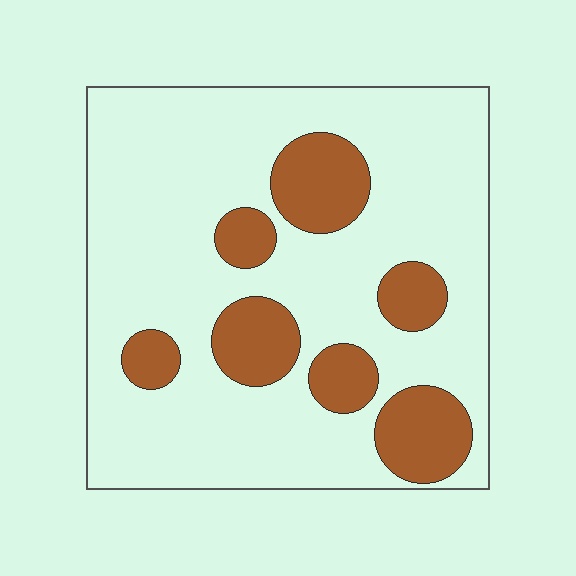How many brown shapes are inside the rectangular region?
7.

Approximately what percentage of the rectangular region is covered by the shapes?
Approximately 20%.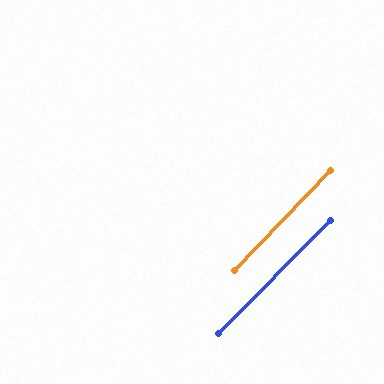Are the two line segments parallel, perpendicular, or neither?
Parallel — their directions differ by only 1.0°.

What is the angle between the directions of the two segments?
Approximately 1 degree.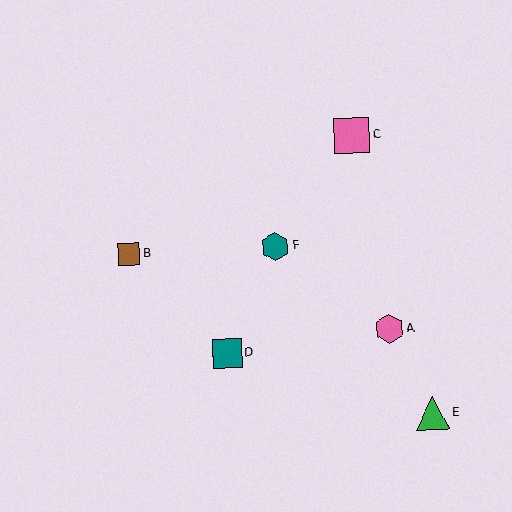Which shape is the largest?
The pink square (labeled C) is the largest.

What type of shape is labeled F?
Shape F is a teal hexagon.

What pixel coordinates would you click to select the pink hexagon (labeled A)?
Click at (389, 329) to select the pink hexagon A.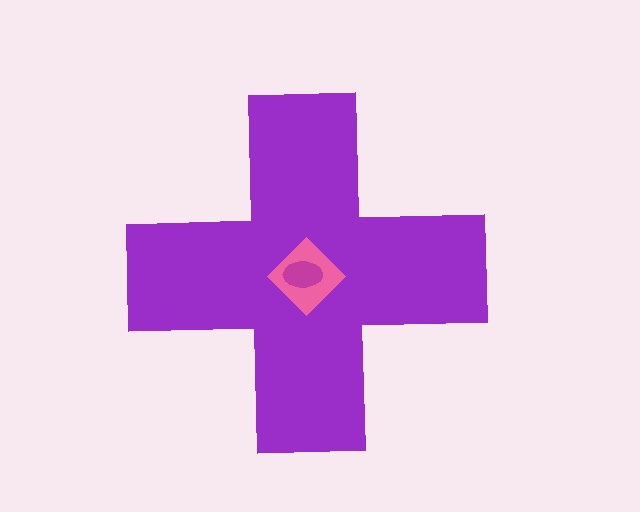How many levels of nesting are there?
3.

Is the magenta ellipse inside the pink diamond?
Yes.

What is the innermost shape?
The magenta ellipse.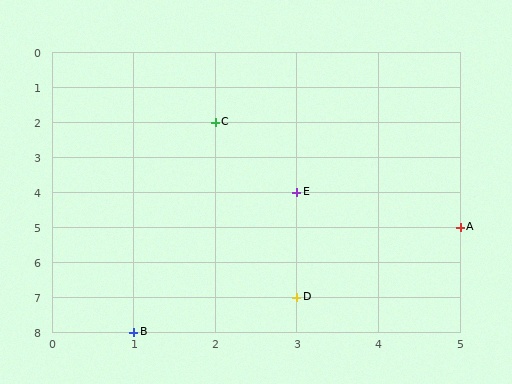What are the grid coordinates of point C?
Point C is at grid coordinates (2, 2).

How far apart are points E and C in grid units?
Points E and C are 1 column and 2 rows apart (about 2.2 grid units diagonally).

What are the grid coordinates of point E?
Point E is at grid coordinates (3, 4).